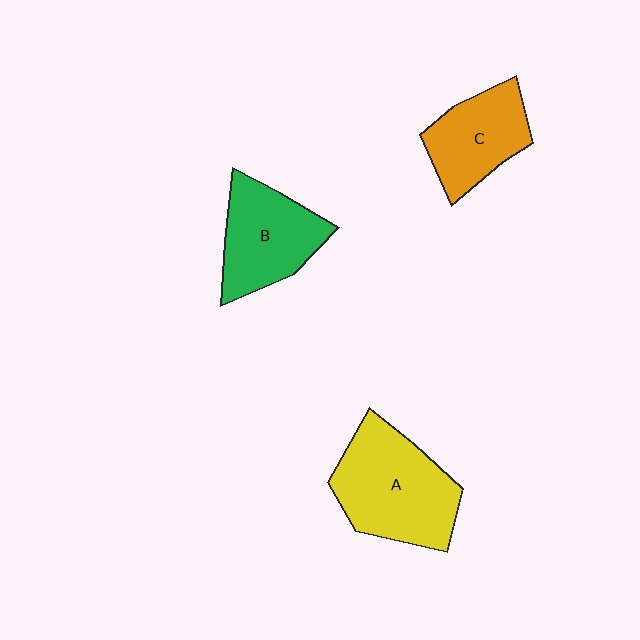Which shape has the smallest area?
Shape C (orange).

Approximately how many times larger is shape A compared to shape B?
Approximately 1.3 times.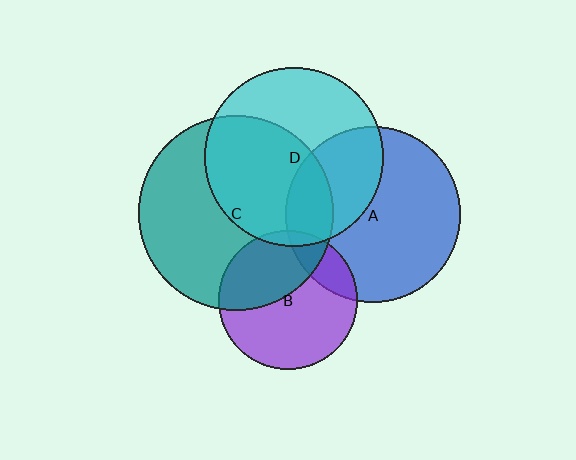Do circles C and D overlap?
Yes.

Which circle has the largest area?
Circle C (teal).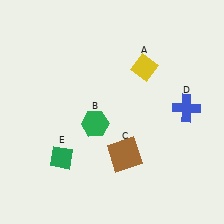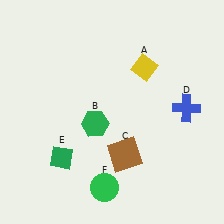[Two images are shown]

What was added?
A green circle (F) was added in Image 2.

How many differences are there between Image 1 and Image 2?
There is 1 difference between the two images.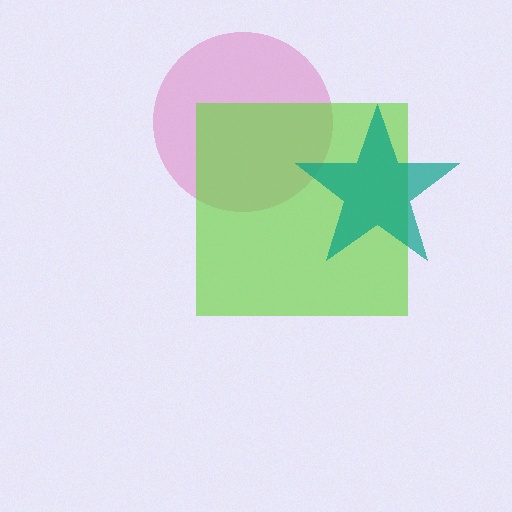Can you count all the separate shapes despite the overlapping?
Yes, there are 3 separate shapes.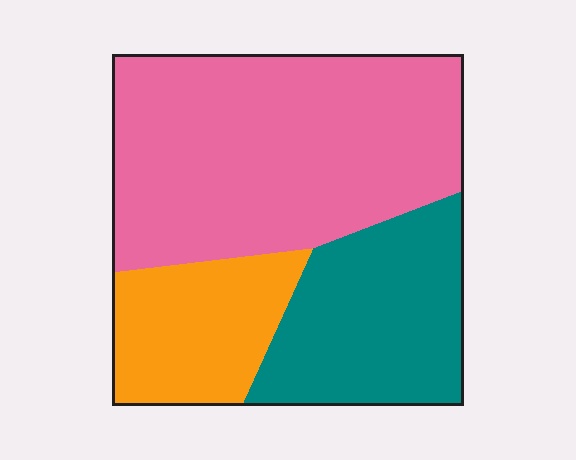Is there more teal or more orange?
Teal.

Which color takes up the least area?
Orange, at roughly 20%.